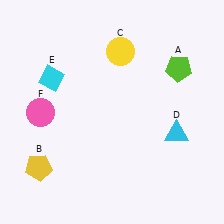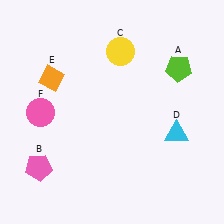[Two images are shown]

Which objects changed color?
B changed from yellow to pink. E changed from cyan to orange.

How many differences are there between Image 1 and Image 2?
There are 2 differences between the two images.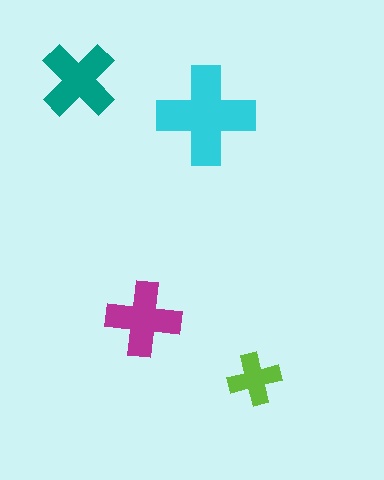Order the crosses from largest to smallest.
the cyan one, the teal one, the magenta one, the lime one.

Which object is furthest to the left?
The teal cross is leftmost.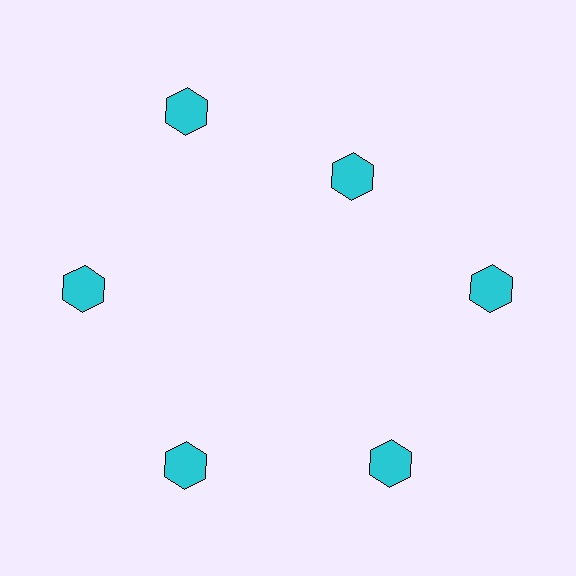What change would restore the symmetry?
The symmetry would be restored by moving it outward, back onto the ring so that all 6 hexagons sit at equal angles and equal distance from the center.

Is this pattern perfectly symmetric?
No. The 6 cyan hexagons are arranged in a ring, but one element near the 1 o'clock position is pulled inward toward the center, breaking the 6-fold rotational symmetry.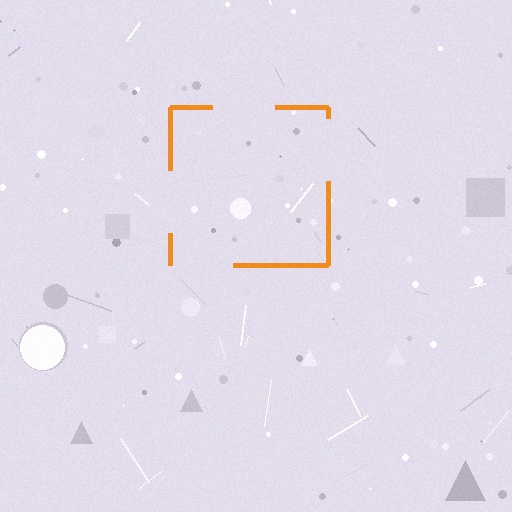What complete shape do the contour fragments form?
The contour fragments form a square.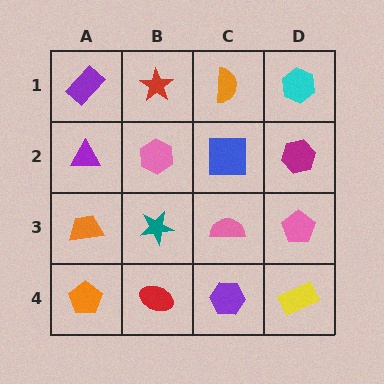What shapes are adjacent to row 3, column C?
A blue square (row 2, column C), a purple hexagon (row 4, column C), a teal star (row 3, column B), a pink pentagon (row 3, column D).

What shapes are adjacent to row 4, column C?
A pink semicircle (row 3, column C), a red ellipse (row 4, column B), a yellow rectangle (row 4, column D).